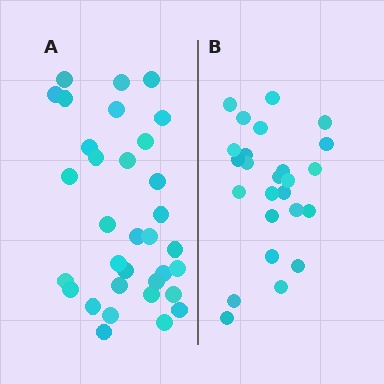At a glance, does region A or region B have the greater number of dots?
Region A (the left region) has more dots.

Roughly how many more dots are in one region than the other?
Region A has roughly 8 or so more dots than region B.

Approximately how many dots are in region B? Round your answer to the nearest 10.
About 20 dots. (The exact count is 25, which rounds to 20.)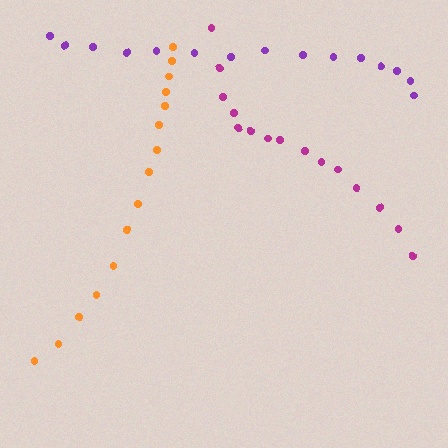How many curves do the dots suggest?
There are 3 distinct paths.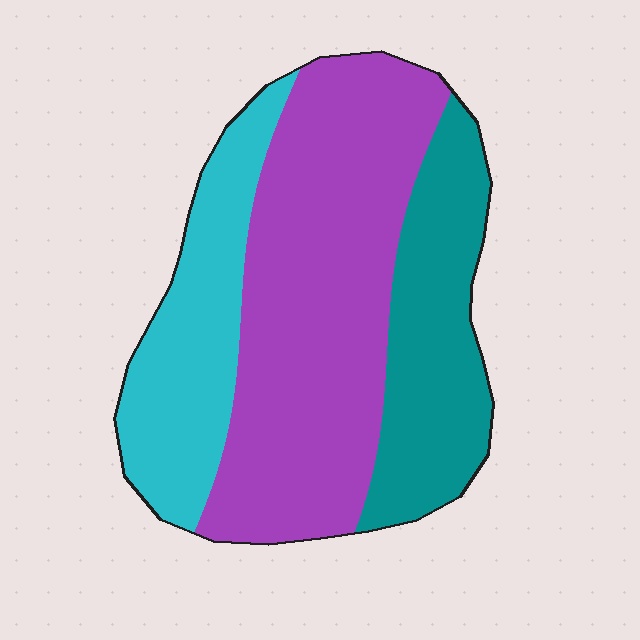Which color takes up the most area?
Purple, at roughly 50%.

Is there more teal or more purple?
Purple.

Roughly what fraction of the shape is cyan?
Cyan takes up between a sixth and a third of the shape.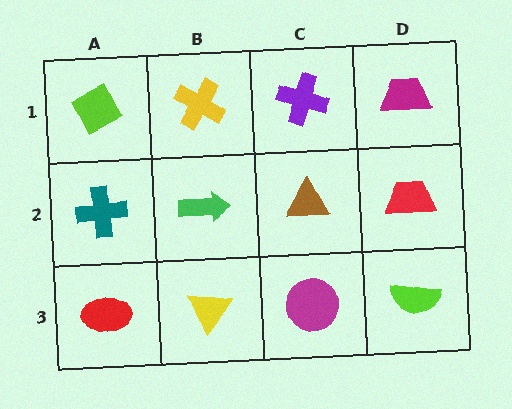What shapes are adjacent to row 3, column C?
A brown triangle (row 2, column C), a yellow triangle (row 3, column B), a lime semicircle (row 3, column D).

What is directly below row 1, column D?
A red trapezoid.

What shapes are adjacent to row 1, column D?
A red trapezoid (row 2, column D), a purple cross (row 1, column C).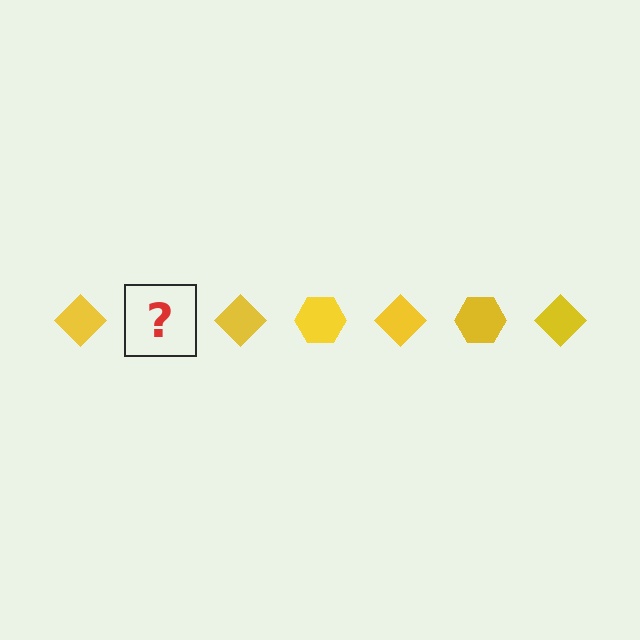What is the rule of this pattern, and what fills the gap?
The rule is that the pattern cycles through diamond, hexagon shapes in yellow. The gap should be filled with a yellow hexagon.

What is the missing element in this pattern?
The missing element is a yellow hexagon.